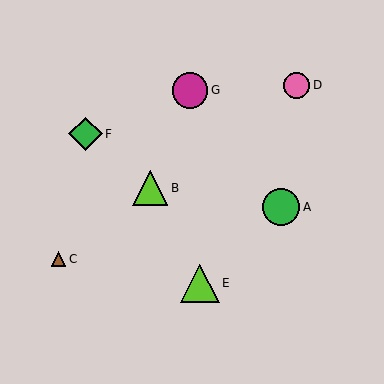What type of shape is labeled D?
Shape D is a pink circle.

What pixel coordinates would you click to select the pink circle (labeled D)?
Click at (297, 85) to select the pink circle D.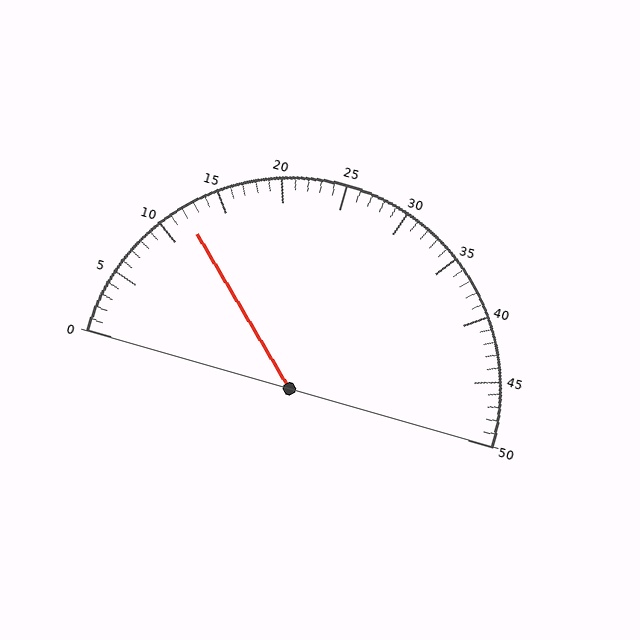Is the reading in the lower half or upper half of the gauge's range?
The reading is in the lower half of the range (0 to 50).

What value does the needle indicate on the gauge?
The needle indicates approximately 12.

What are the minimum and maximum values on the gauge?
The gauge ranges from 0 to 50.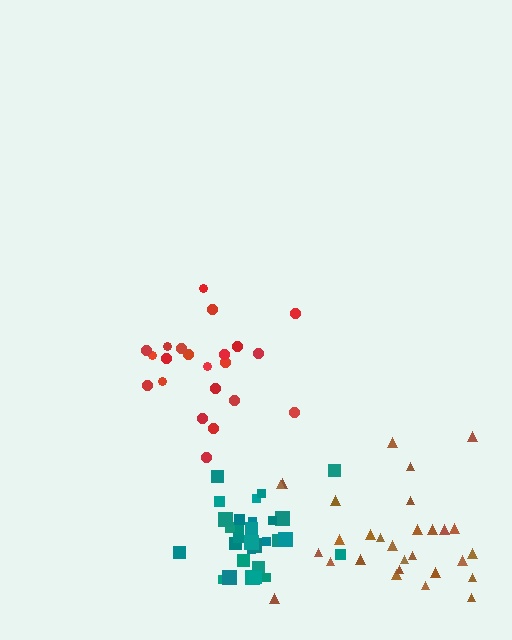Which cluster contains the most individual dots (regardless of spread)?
Teal (30).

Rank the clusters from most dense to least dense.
teal, red, brown.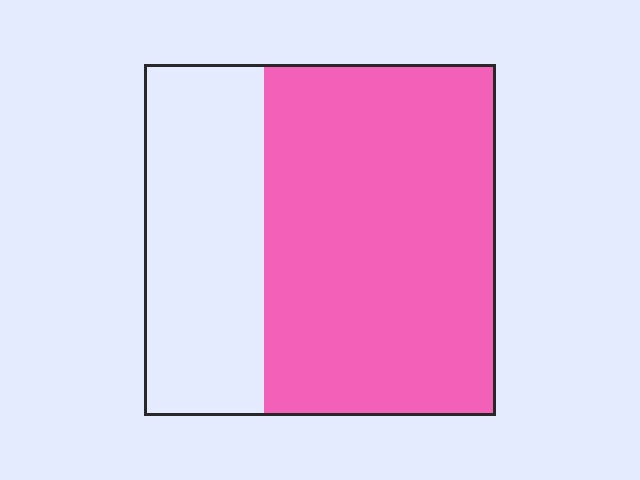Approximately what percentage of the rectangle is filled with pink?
Approximately 65%.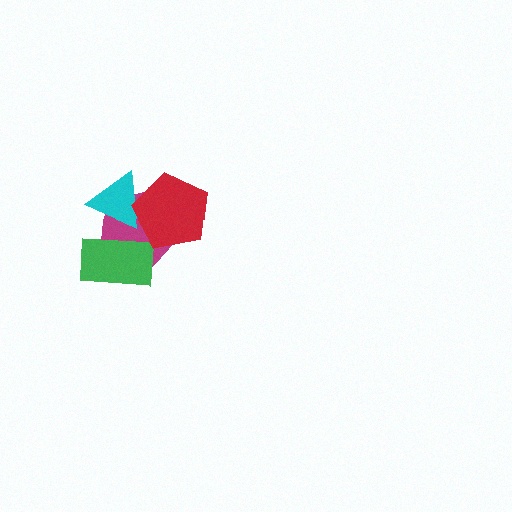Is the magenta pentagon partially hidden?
Yes, it is partially covered by another shape.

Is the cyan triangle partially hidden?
Yes, it is partially covered by another shape.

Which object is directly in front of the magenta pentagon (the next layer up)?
The cyan triangle is directly in front of the magenta pentagon.